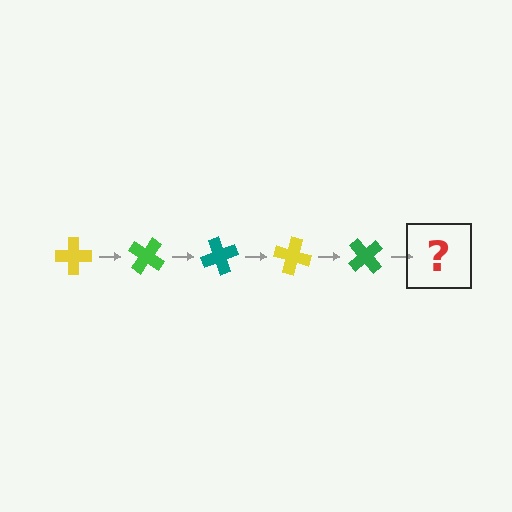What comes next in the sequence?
The next element should be a teal cross, rotated 175 degrees from the start.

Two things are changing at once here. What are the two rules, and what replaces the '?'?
The two rules are that it rotates 35 degrees each step and the color cycles through yellow, green, and teal. The '?' should be a teal cross, rotated 175 degrees from the start.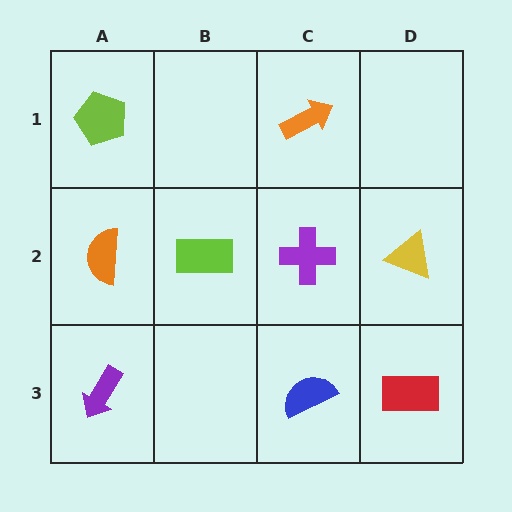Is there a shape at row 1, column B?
No, that cell is empty.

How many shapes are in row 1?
2 shapes.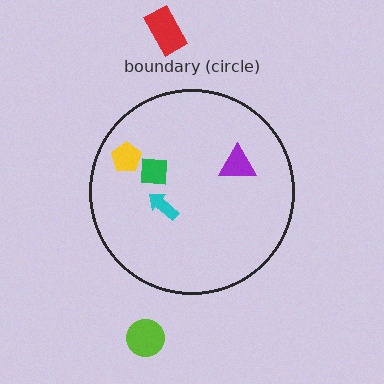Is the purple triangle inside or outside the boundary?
Inside.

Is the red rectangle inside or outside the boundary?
Outside.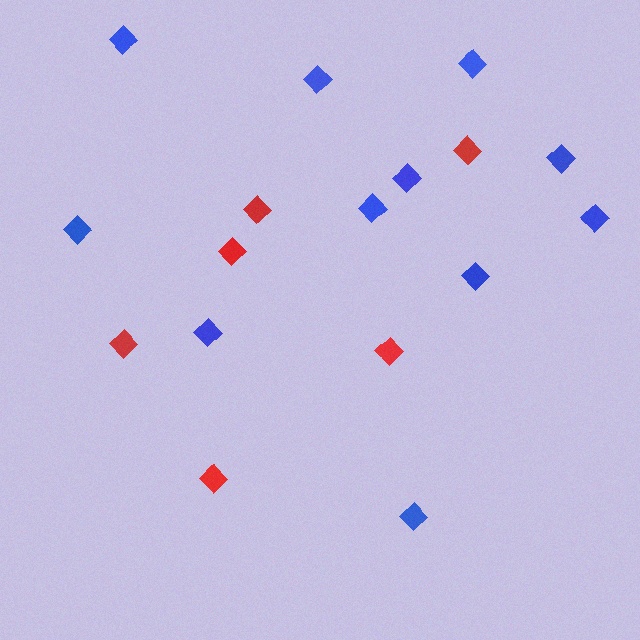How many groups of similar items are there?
There are 2 groups: one group of blue diamonds (11) and one group of red diamonds (6).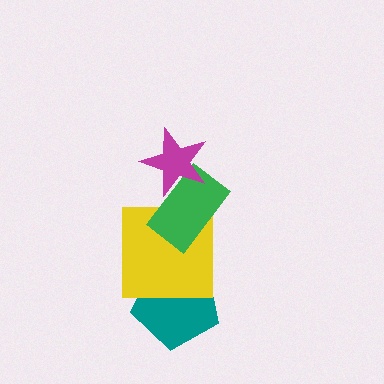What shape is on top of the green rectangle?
The magenta star is on top of the green rectangle.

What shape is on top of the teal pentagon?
The yellow square is on top of the teal pentagon.